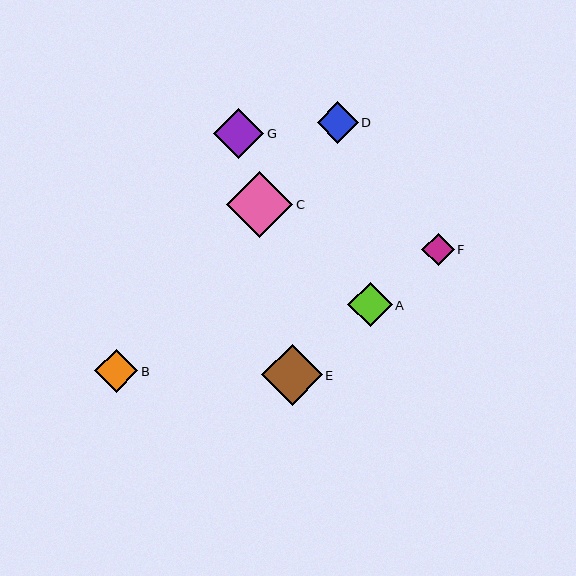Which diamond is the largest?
Diamond C is the largest with a size of approximately 66 pixels.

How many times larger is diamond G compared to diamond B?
Diamond G is approximately 1.2 times the size of diamond B.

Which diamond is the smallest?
Diamond F is the smallest with a size of approximately 32 pixels.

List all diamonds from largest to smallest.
From largest to smallest: C, E, G, A, B, D, F.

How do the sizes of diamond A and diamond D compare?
Diamond A and diamond D are approximately the same size.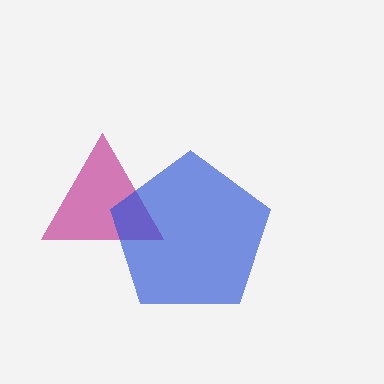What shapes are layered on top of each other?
The layered shapes are: a magenta triangle, a blue pentagon.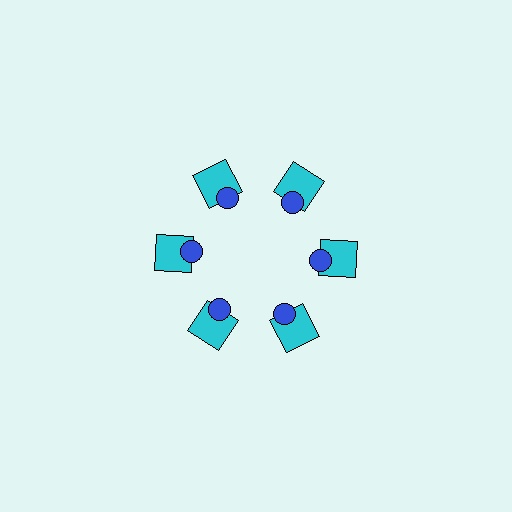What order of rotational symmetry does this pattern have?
This pattern has 6-fold rotational symmetry.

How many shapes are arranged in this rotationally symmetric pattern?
There are 12 shapes, arranged in 6 groups of 2.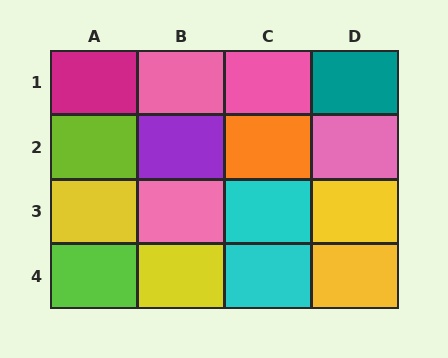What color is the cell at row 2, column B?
Purple.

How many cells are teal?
1 cell is teal.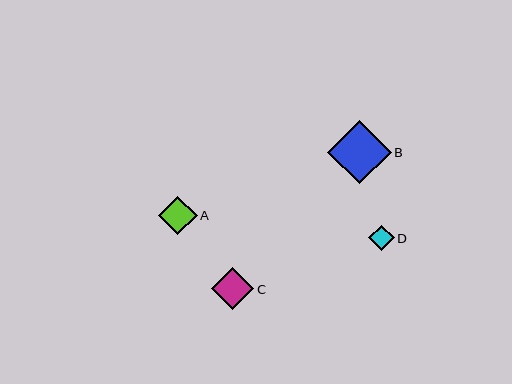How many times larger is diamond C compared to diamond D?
Diamond C is approximately 1.7 times the size of diamond D.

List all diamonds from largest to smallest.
From largest to smallest: B, C, A, D.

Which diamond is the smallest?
Diamond D is the smallest with a size of approximately 26 pixels.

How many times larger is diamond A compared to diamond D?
Diamond A is approximately 1.5 times the size of diamond D.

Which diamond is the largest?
Diamond B is the largest with a size of approximately 63 pixels.